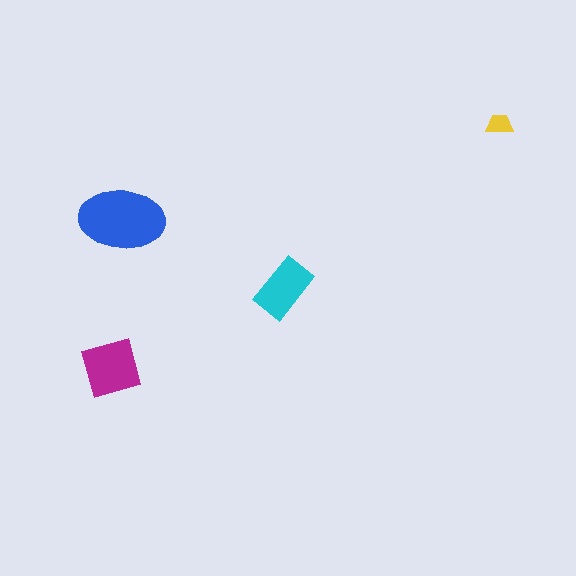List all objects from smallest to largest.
The yellow trapezoid, the cyan rectangle, the magenta diamond, the blue ellipse.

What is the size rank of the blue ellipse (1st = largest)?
1st.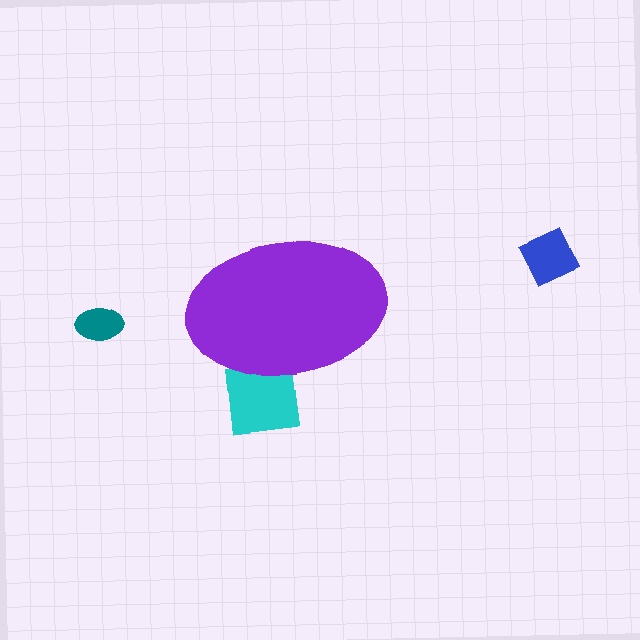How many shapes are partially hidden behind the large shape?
1 shape is partially hidden.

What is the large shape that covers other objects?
A purple ellipse.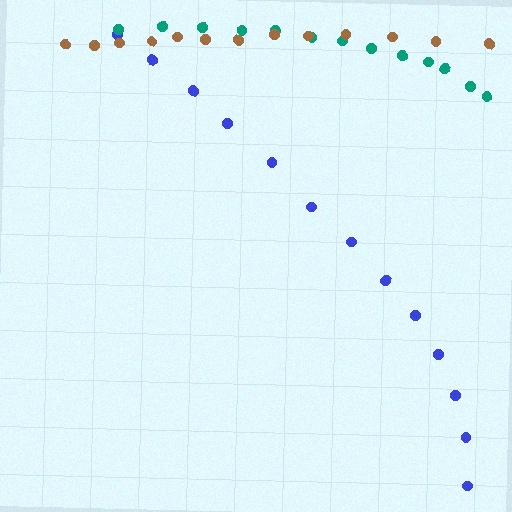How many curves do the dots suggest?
There are 3 distinct paths.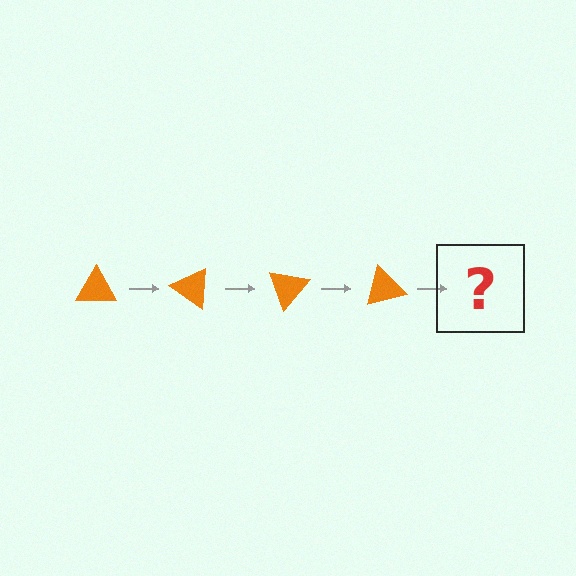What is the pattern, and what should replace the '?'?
The pattern is that the triangle rotates 35 degrees each step. The '?' should be an orange triangle rotated 140 degrees.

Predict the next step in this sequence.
The next step is an orange triangle rotated 140 degrees.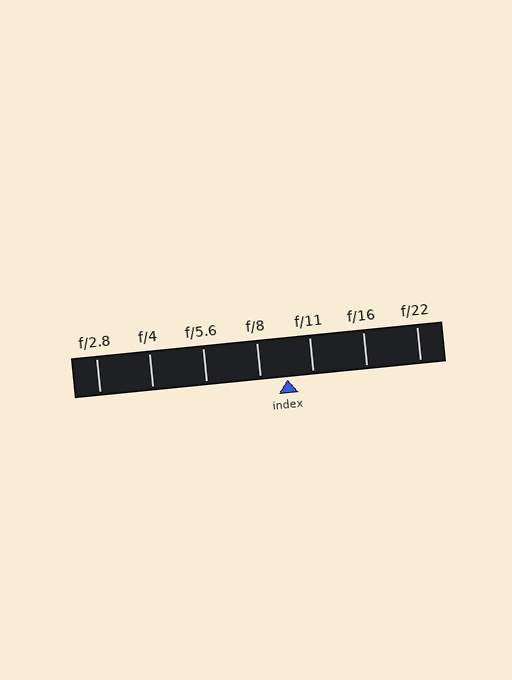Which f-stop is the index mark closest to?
The index mark is closest to f/11.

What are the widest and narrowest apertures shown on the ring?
The widest aperture shown is f/2.8 and the narrowest is f/22.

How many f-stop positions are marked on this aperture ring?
There are 7 f-stop positions marked.